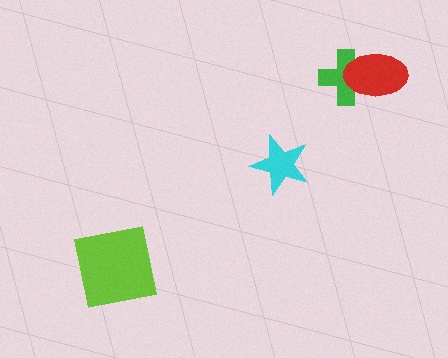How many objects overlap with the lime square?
0 objects overlap with the lime square.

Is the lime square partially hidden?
No, no other shape covers it.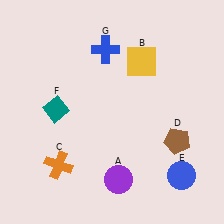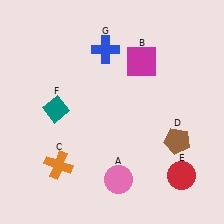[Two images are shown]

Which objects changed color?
A changed from purple to pink. B changed from yellow to magenta. E changed from blue to red.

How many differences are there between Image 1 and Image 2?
There are 3 differences between the two images.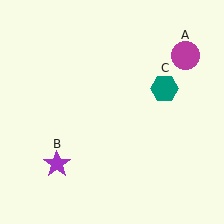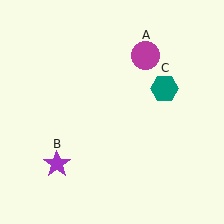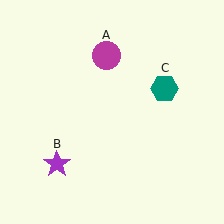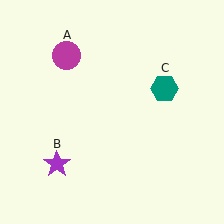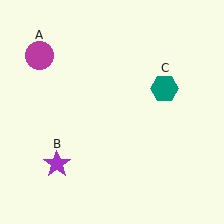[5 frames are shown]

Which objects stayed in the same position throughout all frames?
Purple star (object B) and teal hexagon (object C) remained stationary.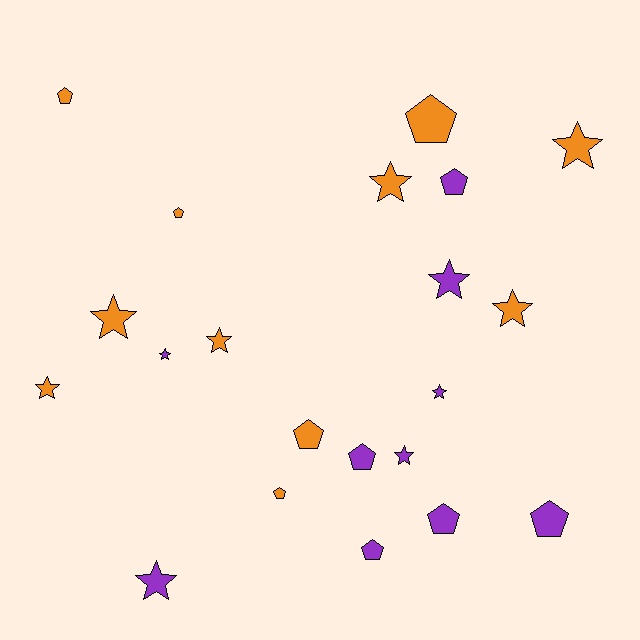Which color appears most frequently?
Orange, with 11 objects.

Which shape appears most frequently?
Star, with 11 objects.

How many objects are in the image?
There are 21 objects.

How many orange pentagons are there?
There are 5 orange pentagons.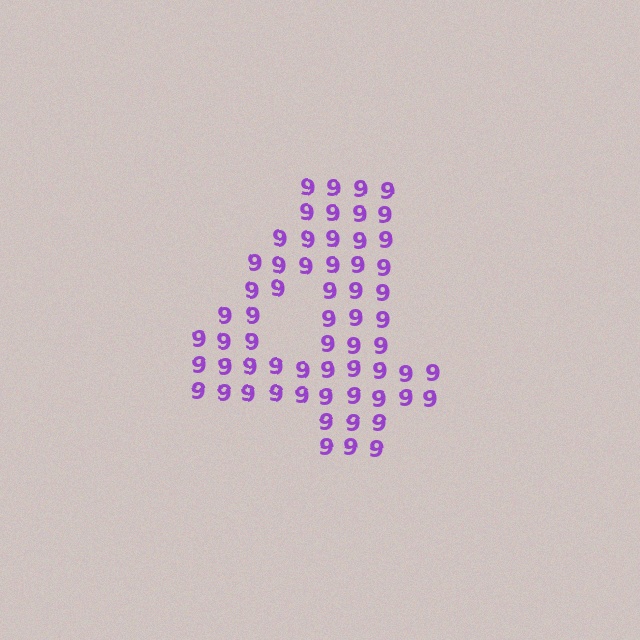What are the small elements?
The small elements are digit 9's.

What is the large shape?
The large shape is the digit 4.